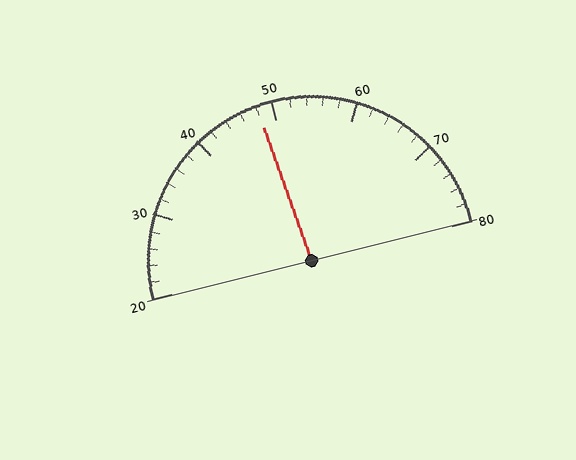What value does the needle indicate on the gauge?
The needle indicates approximately 48.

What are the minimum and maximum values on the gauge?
The gauge ranges from 20 to 80.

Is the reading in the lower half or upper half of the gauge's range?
The reading is in the lower half of the range (20 to 80).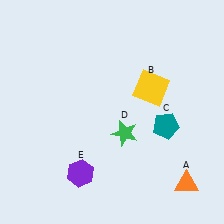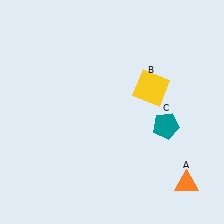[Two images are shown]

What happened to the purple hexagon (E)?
The purple hexagon (E) was removed in Image 2. It was in the bottom-left area of Image 1.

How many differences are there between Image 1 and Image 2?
There are 2 differences between the two images.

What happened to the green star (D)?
The green star (D) was removed in Image 2. It was in the bottom-right area of Image 1.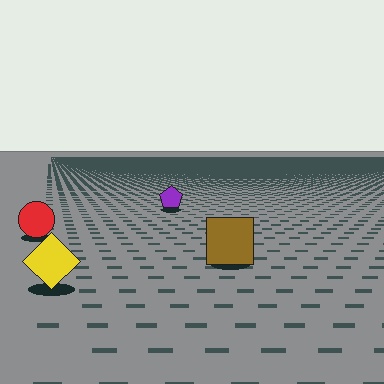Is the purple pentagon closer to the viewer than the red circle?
No. The red circle is closer — you can tell from the texture gradient: the ground texture is coarser near it.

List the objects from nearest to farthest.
From nearest to farthest: the yellow diamond, the brown square, the red circle, the purple pentagon.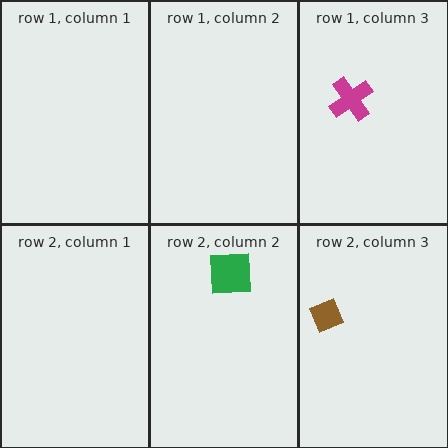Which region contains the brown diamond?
The row 2, column 3 region.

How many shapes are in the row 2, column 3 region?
1.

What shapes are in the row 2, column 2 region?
The green square.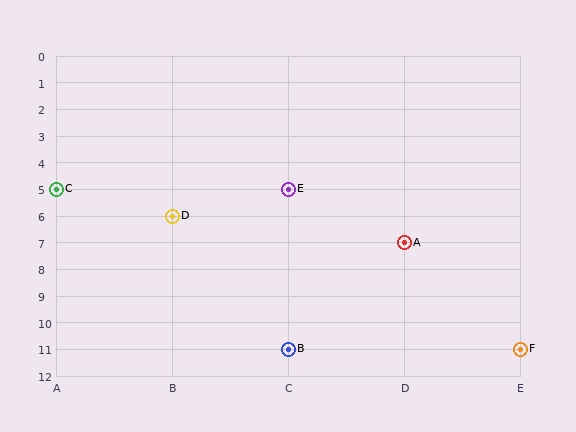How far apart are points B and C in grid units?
Points B and C are 2 columns and 6 rows apart (about 6.3 grid units diagonally).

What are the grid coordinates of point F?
Point F is at grid coordinates (E, 11).